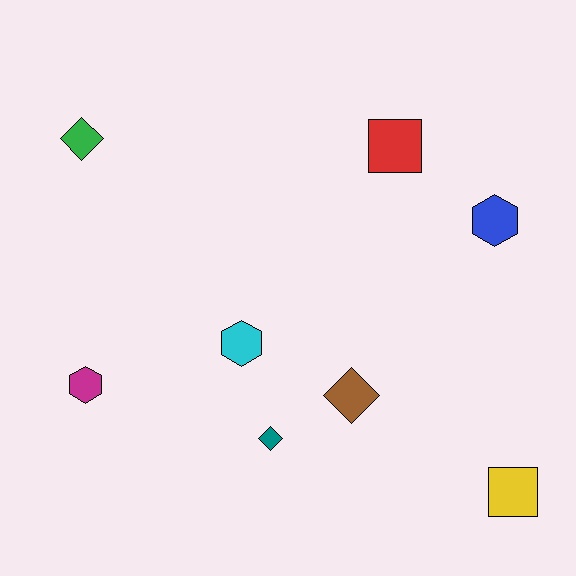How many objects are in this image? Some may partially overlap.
There are 8 objects.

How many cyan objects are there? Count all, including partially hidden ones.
There is 1 cyan object.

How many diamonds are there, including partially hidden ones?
There are 3 diamonds.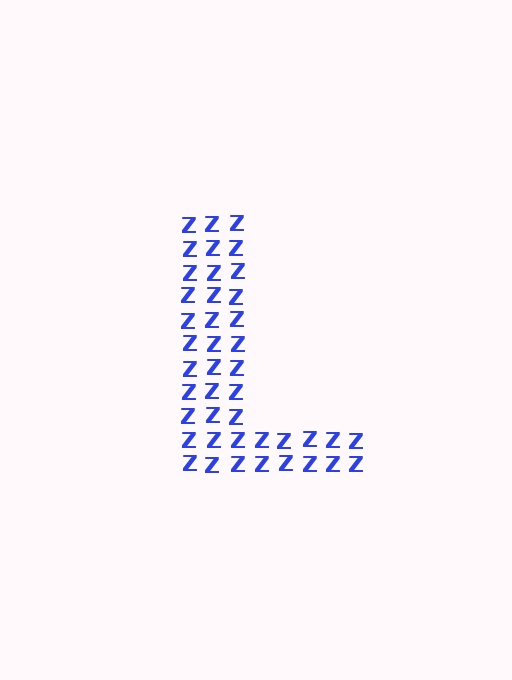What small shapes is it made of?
It is made of small letter Z's.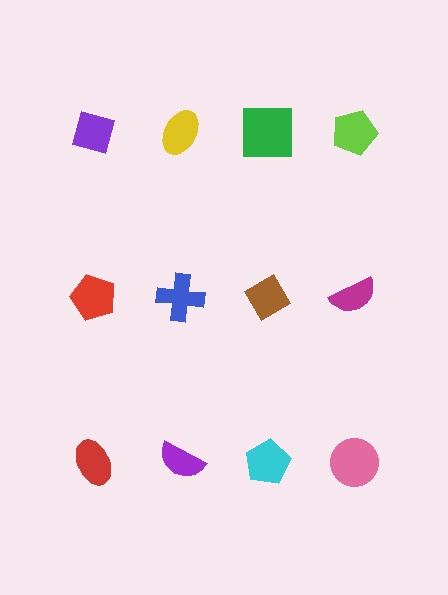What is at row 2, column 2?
A blue cross.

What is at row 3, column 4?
A pink circle.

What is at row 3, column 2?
A purple semicircle.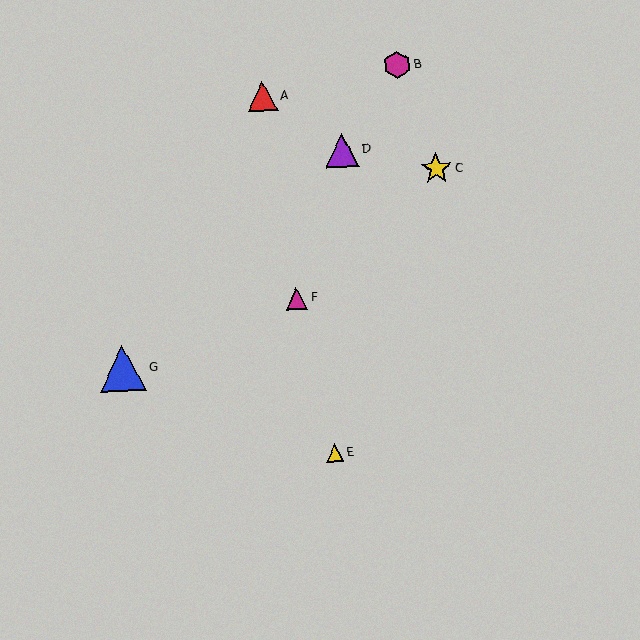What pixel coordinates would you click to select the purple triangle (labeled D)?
Click at (342, 150) to select the purple triangle D.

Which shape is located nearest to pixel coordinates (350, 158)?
The purple triangle (labeled D) at (342, 150) is nearest to that location.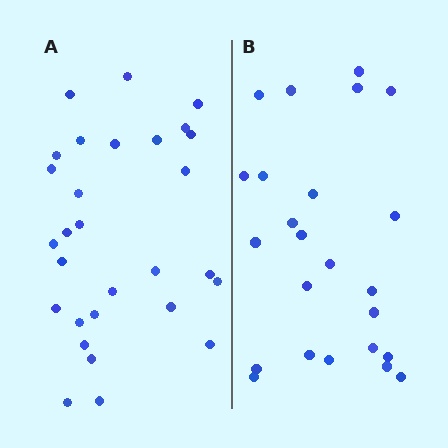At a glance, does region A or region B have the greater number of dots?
Region A (the left region) has more dots.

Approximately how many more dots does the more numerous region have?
Region A has about 5 more dots than region B.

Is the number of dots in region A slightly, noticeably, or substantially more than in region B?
Region A has only slightly more — the two regions are fairly close. The ratio is roughly 1.2 to 1.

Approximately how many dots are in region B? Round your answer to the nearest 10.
About 20 dots. (The exact count is 24, which rounds to 20.)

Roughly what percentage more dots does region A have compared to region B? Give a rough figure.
About 20% more.